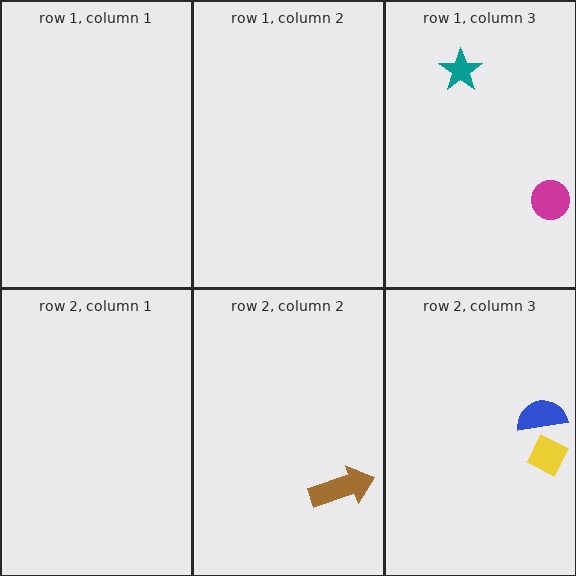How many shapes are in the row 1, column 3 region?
2.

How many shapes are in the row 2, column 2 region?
1.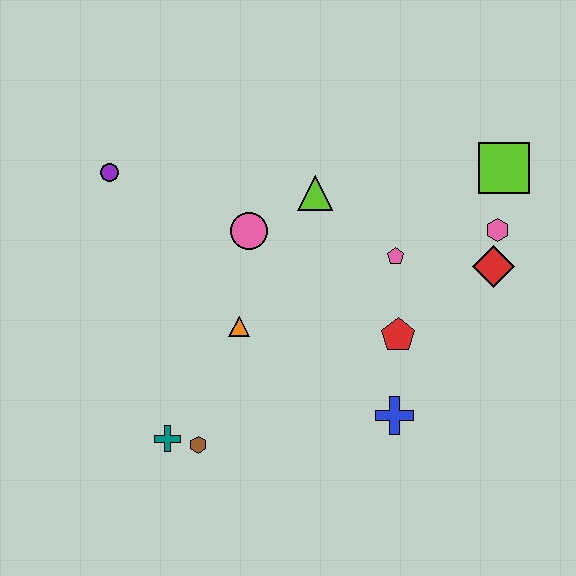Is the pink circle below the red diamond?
No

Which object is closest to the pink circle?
The lime triangle is closest to the pink circle.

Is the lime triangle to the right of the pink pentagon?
No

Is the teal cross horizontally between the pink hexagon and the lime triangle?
No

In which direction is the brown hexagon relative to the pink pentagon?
The brown hexagon is to the left of the pink pentagon.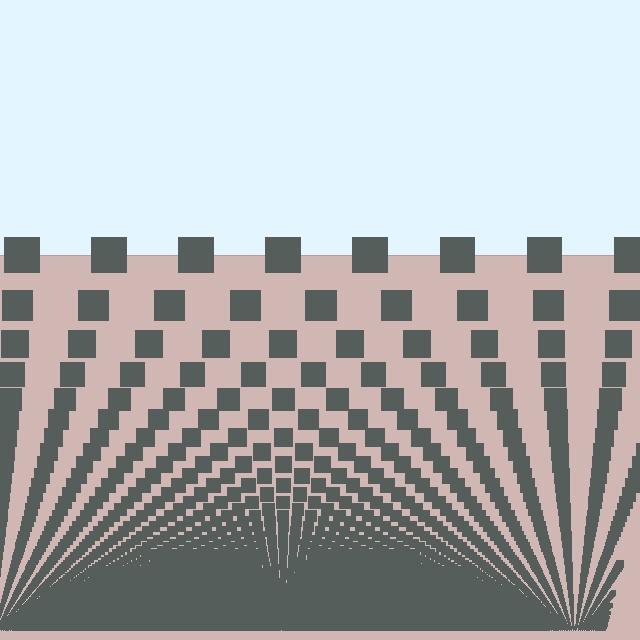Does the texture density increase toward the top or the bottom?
Density increases toward the bottom.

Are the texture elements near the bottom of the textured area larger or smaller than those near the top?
Smaller. The gradient is inverted — elements near the bottom are smaller and denser.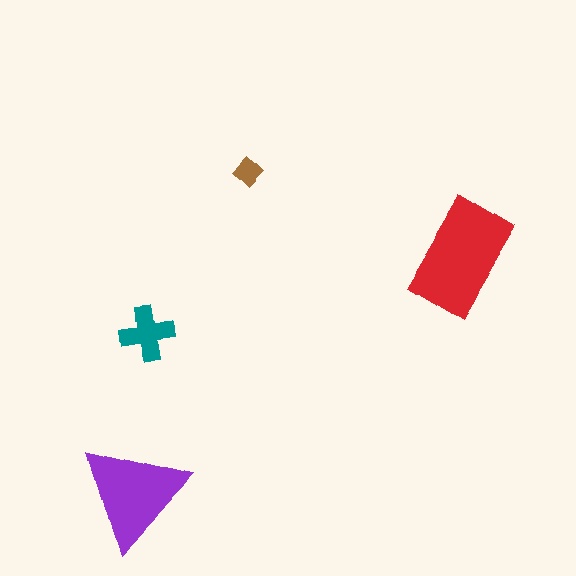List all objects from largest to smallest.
The red rectangle, the purple triangle, the teal cross, the brown diamond.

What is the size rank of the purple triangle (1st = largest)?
2nd.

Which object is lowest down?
The purple triangle is bottommost.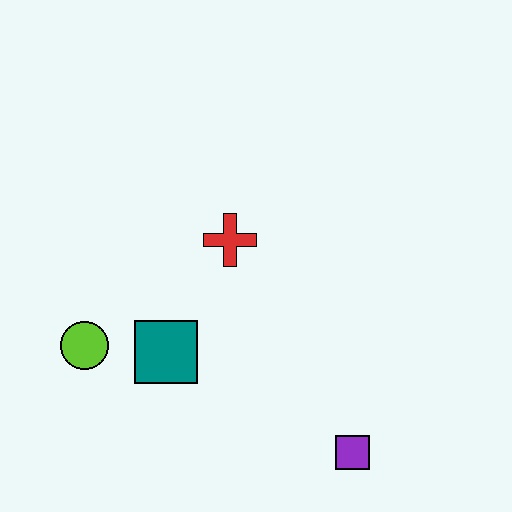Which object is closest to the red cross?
The teal square is closest to the red cross.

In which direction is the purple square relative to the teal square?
The purple square is to the right of the teal square.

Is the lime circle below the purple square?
No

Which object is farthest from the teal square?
The purple square is farthest from the teal square.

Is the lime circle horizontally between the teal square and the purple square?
No